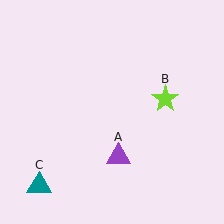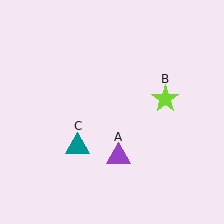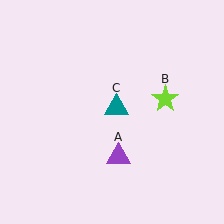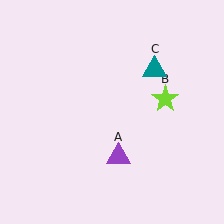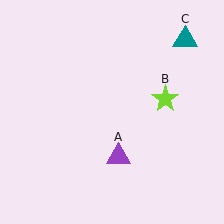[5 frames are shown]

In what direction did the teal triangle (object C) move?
The teal triangle (object C) moved up and to the right.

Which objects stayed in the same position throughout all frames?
Purple triangle (object A) and lime star (object B) remained stationary.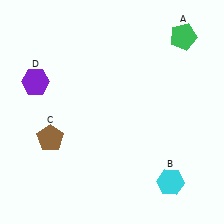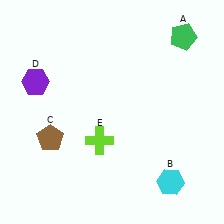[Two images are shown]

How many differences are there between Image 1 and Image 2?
There is 1 difference between the two images.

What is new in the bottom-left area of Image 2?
A lime cross (E) was added in the bottom-left area of Image 2.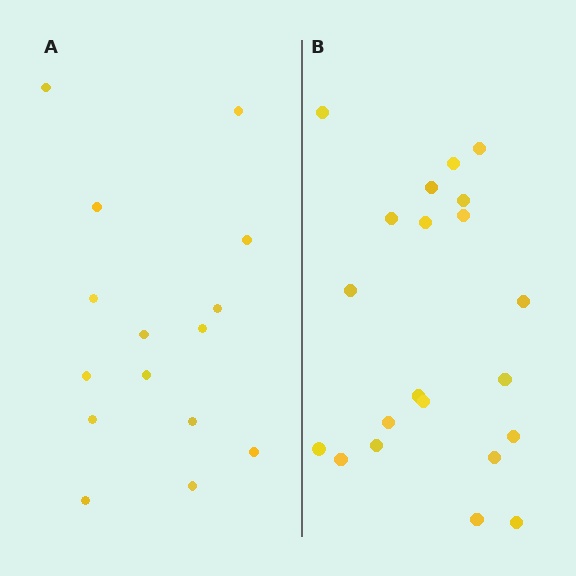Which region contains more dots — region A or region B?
Region B (the right region) has more dots.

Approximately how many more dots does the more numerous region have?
Region B has about 6 more dots than region A.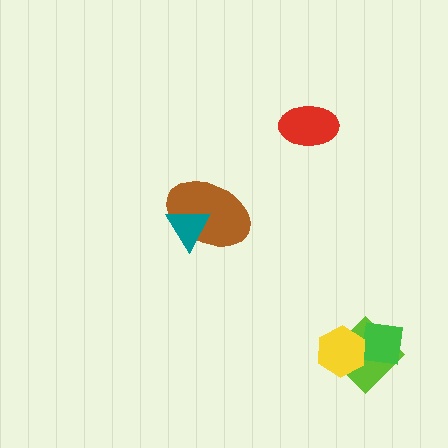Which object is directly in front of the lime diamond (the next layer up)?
The green square is directly in front of the lime diamond.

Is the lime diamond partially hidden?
Yes, it is partially covered by another shape.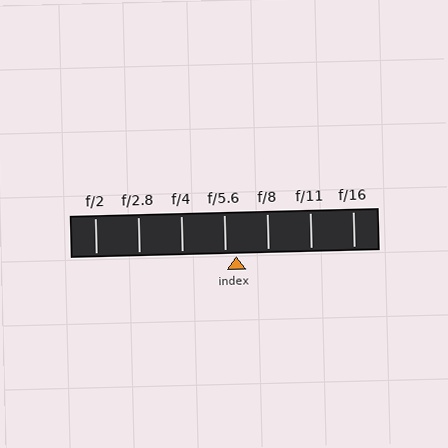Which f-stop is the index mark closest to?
The index mark is closest to f/5.6.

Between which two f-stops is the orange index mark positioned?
The index mark is between f/5.6 and f/8.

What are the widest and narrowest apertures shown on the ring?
The widest aperture shown is f/2 and the narrowest is f/16.